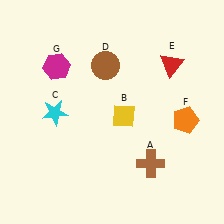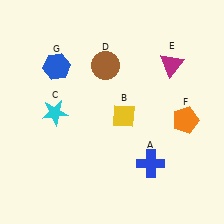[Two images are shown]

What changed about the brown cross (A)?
In Image 1, A is brown. In Image 2, it changed to blue.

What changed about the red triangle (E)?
In Image 1, E is red. In Image 2, it changed to magenta.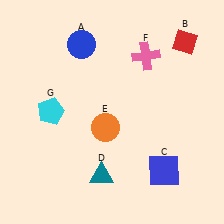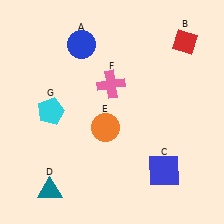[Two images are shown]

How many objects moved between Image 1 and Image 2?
2 objects moved between the two images.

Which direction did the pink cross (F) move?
The pink cross (F) moved left.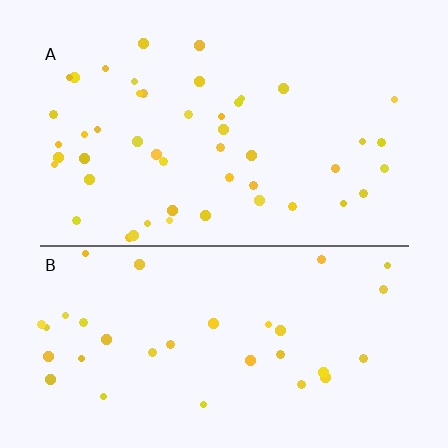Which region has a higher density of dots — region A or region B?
A (the top).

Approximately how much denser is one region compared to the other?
Approximately 1.4× — region A over region B.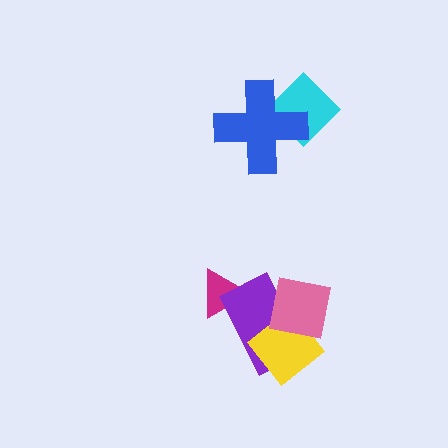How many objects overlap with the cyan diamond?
1 object overlaps with the cyan diamond.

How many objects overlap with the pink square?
2 objects overlap with the pink square.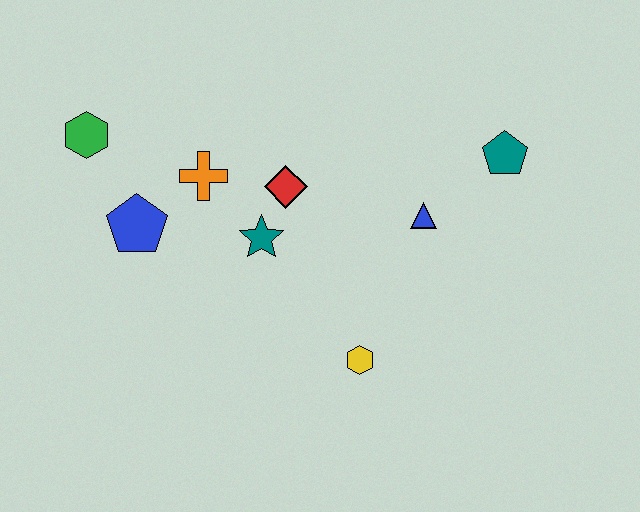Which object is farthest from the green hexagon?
The teal pentagon is farthest from the green hexagon.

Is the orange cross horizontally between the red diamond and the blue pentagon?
Yes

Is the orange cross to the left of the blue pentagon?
No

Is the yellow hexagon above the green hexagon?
No